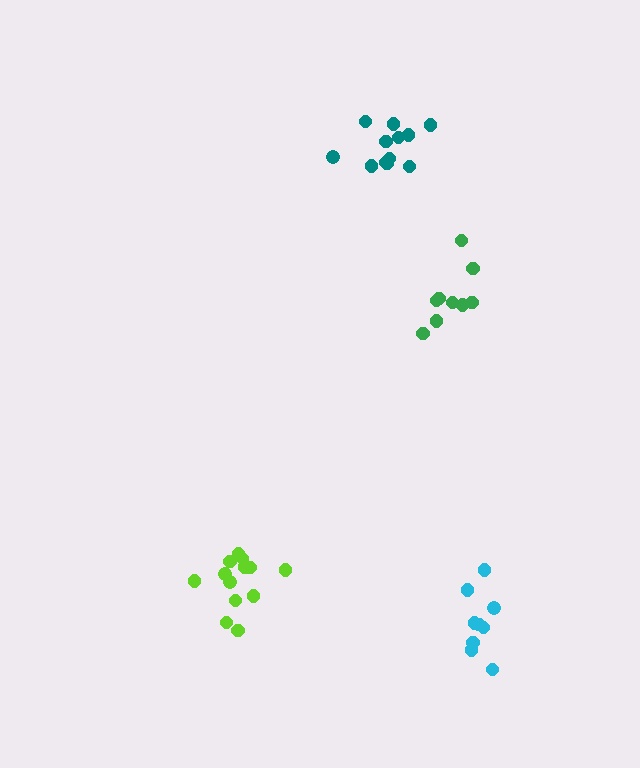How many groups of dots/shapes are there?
There are 4 groups.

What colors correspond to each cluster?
The clusters are colored: green, lime, teal, cyan.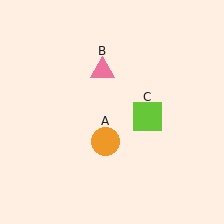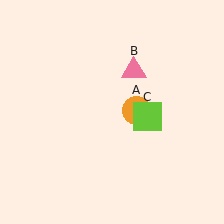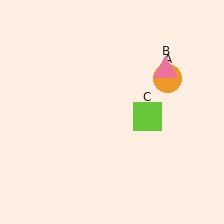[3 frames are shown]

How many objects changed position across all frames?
2 objects changed position: orange circle (object A), pink triangle (object B).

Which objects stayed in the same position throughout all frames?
Lime square (object C) remained stationary.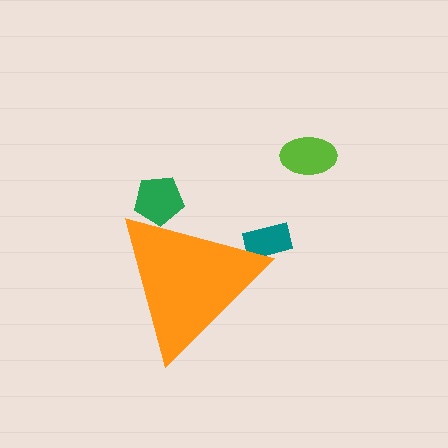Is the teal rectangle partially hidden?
Yes, the teal rectangle is partially hidden behind the orange triangle.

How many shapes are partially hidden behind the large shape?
2 shapes are partially hidden.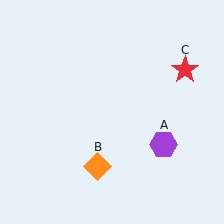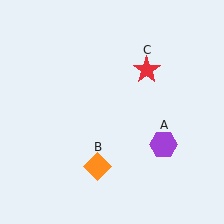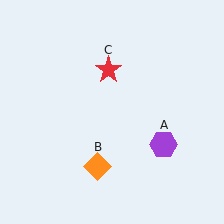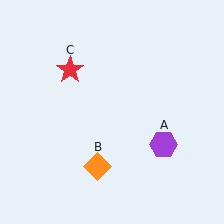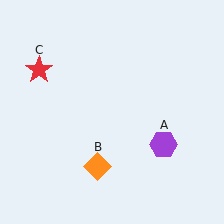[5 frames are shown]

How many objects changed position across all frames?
1 object changed position: red star (object C).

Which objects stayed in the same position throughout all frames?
Purple hexagon (object A) and orange diamond (object B) remained stationary.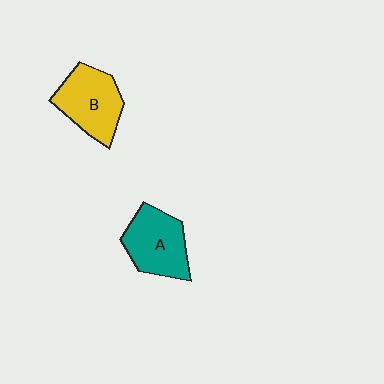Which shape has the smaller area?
Shape A (teal).